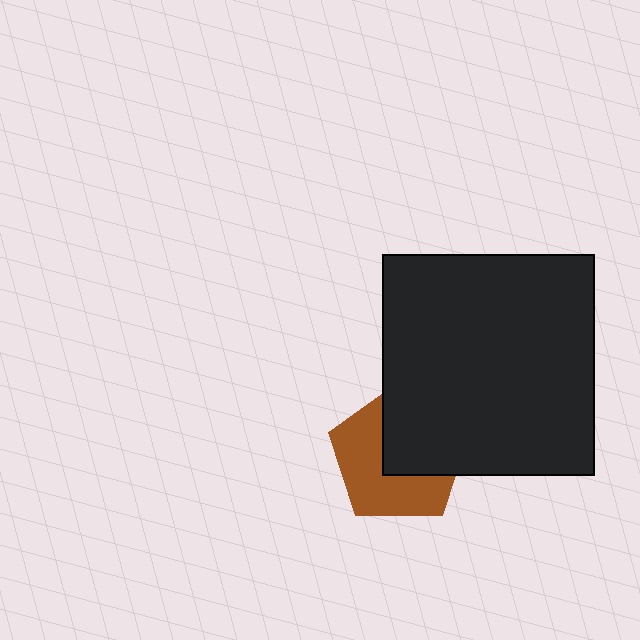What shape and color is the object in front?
The object in front is a black rectangle.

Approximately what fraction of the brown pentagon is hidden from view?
Roughly 46% of the brown pentagon is hidden behind the black rectangle.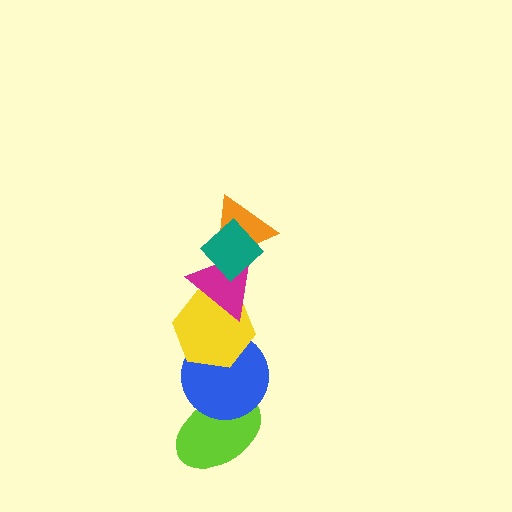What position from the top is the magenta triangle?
The magenta triangle is 3rd from the top.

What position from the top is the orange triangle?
The orange triangle is 2nd from the top.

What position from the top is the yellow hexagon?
The yellow hexagon is 4th from the top.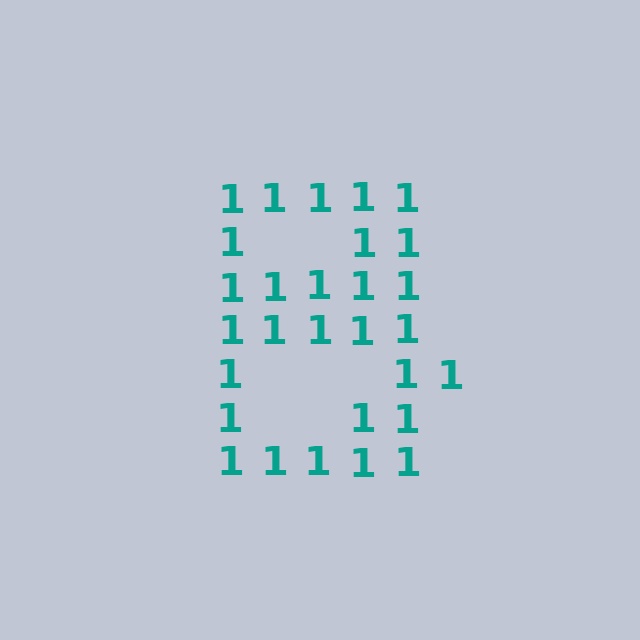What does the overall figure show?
The overall figure shows the letter B.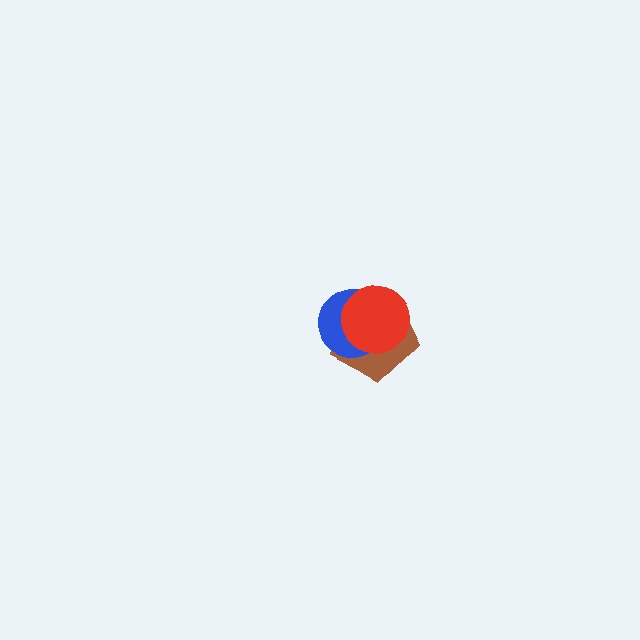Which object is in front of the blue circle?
The red circle is in front of the blue circle.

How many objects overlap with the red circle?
2 objects overlap with the red circle.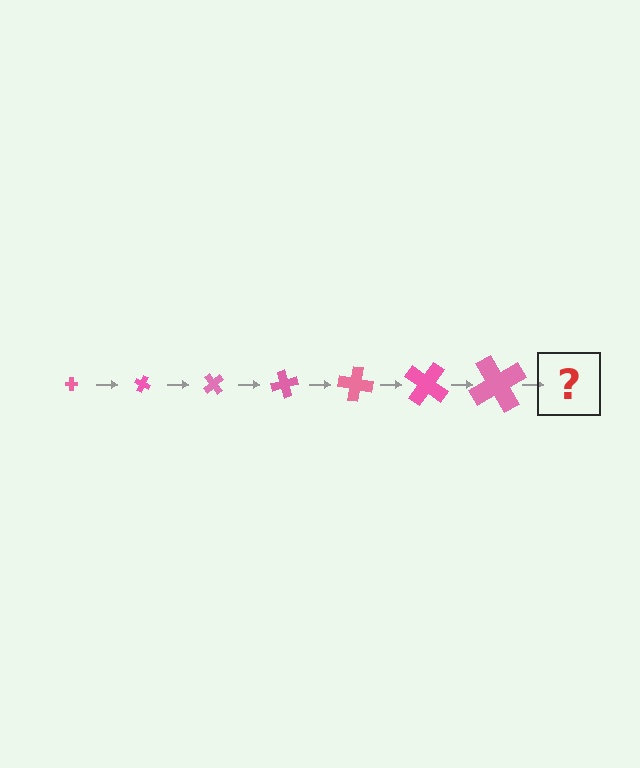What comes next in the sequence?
The next element should be a cross, larger than the previous one and rotated 175 degrees from the start.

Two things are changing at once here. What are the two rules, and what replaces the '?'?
The two rules are that the cross grows larger each step and it rotates 25 degrees each step. The '?' should be a cross, larger than the previous one and rotated 175 degrees from the start.